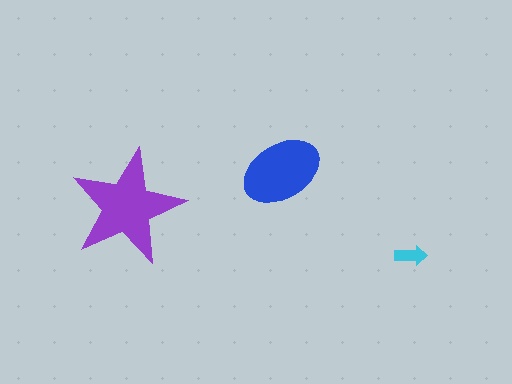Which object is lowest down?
The cyan arrow is bottommost.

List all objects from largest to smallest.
The purple star, the blue ellipse, the cyan arrow.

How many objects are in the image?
There are 3 objects in the image.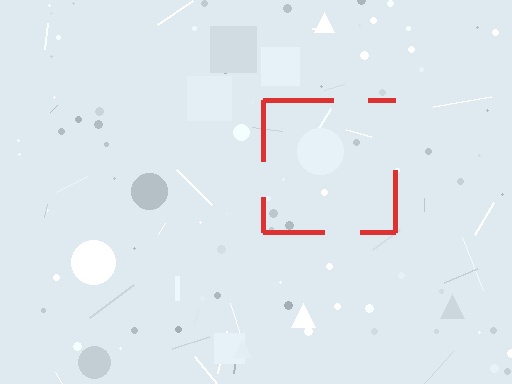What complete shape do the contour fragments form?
The contour fragments form a square.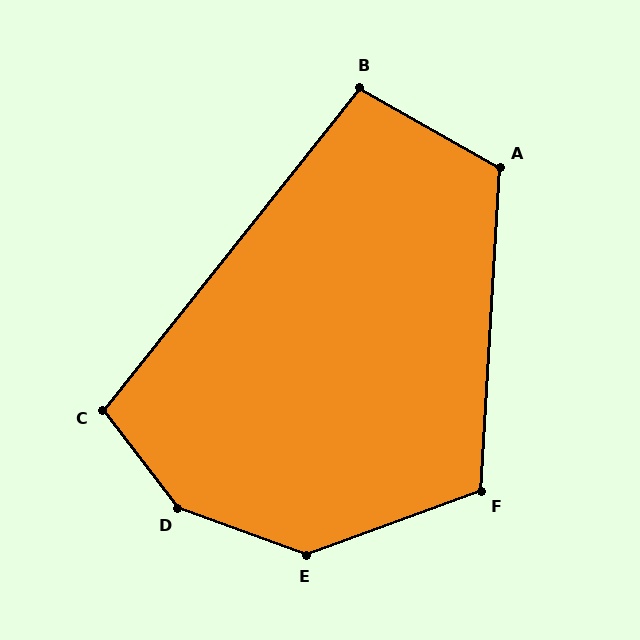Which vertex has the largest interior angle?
D, at approximately 148 degrees.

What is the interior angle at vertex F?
Approximately 113 degrees (obtuse).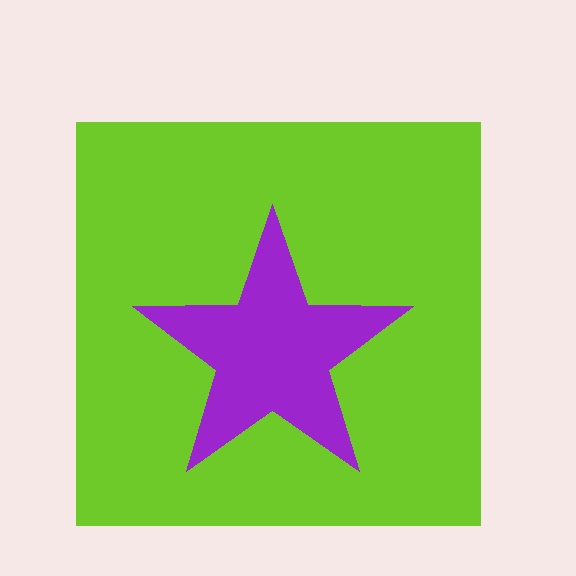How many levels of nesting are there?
2.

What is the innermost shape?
The purple star.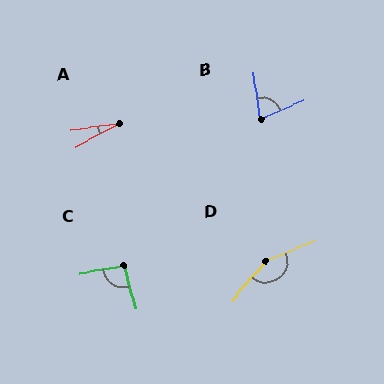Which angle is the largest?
D, at approximately 152 degrees.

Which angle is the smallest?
A, at approximately 21 degrees.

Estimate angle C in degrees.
Approximately 95 degrees.